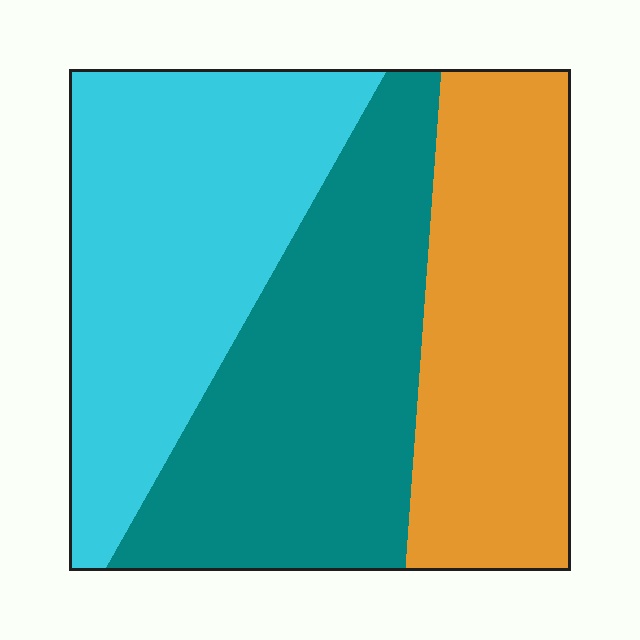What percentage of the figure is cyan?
Cyan covers 35% of the figure.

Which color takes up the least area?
Orange, at roughly 30%.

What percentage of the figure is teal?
Teal takes up between a quarter and a half of the figure.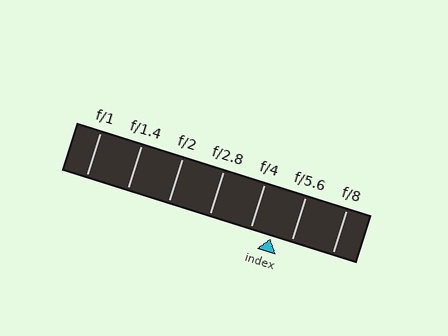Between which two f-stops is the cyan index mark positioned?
The index mark is between f/4 and f/5.6.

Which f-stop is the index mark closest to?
The index mark is closest to f/5.6.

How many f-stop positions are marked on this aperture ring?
There are 7 f-stop positions marked.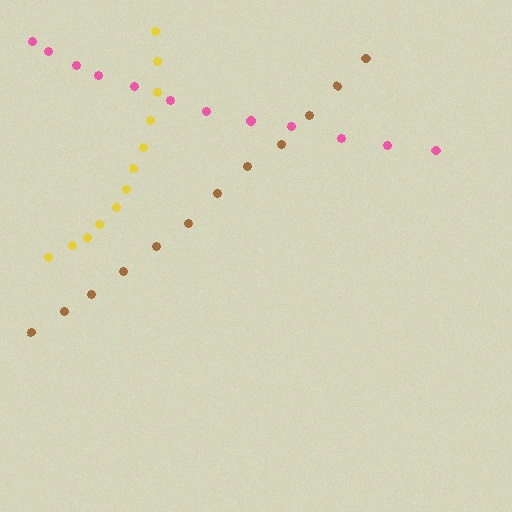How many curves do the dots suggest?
There are 3 distinct paths.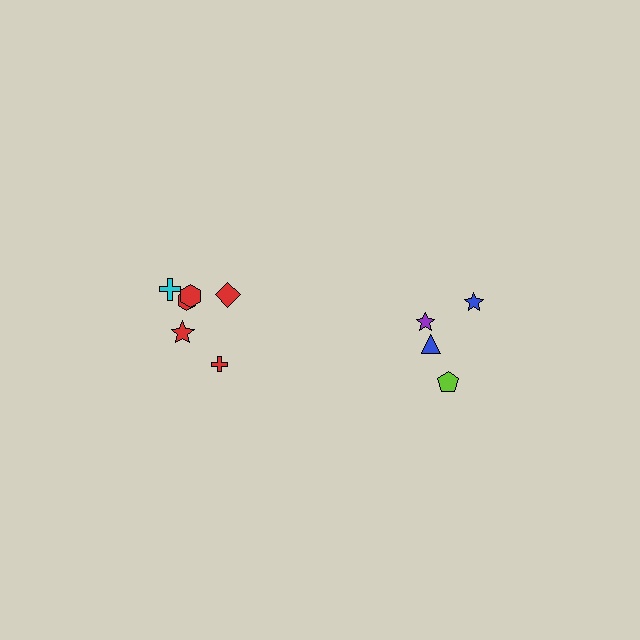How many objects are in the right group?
There are 4 objects.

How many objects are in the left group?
There are 6 objects.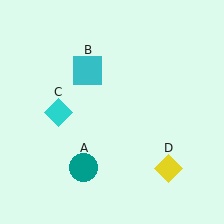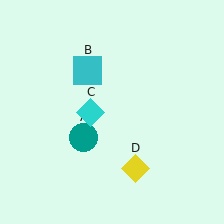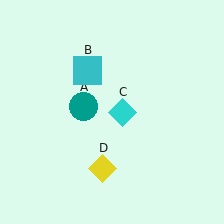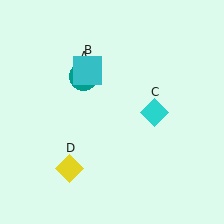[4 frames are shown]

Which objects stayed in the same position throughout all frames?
Cyan square (object B) remained stationary.